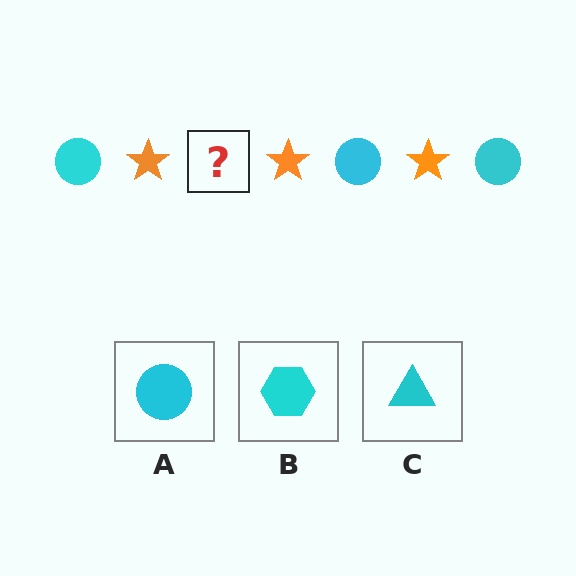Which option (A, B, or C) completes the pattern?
A.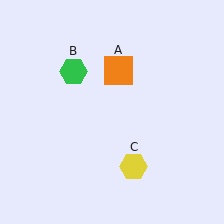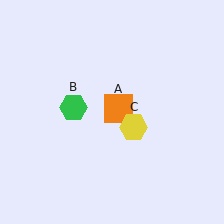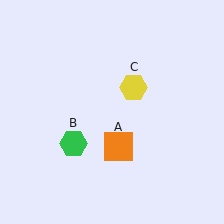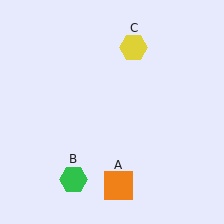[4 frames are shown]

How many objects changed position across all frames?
3 objects changed position: orange square (object A), green hexagon (object B), yellow hexagon (object C).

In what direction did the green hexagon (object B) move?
The green hexagon (object B) moved down.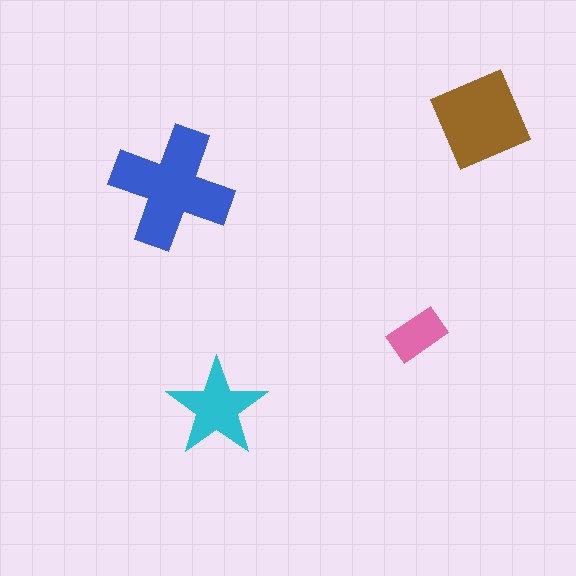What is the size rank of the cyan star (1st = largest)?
3rd.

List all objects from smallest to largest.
The pink rectangle, the cyan star, the brown diamond, the blue cross.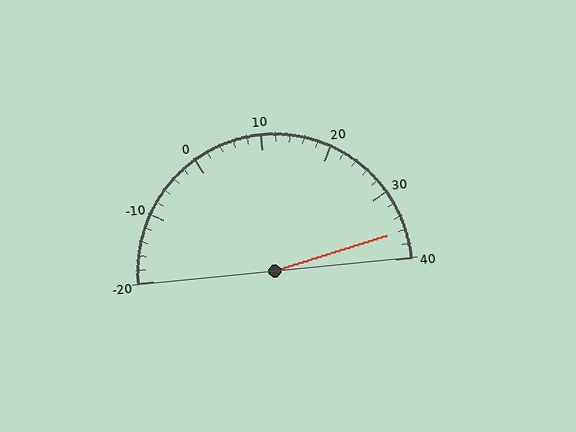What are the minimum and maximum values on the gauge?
The gauge ranges from -20 to 40.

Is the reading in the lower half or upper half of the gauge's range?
The reading is in the upper half of the range (-20 to 40).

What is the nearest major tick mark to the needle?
The nearest major tick mark is 40.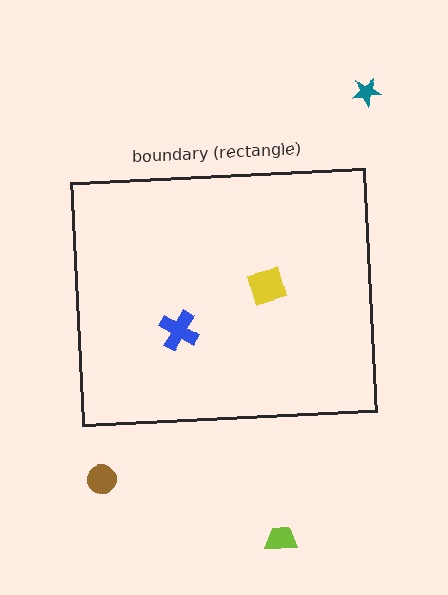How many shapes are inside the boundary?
2 inside, 3 outside.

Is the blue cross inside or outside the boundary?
Inside.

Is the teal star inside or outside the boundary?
Outside.